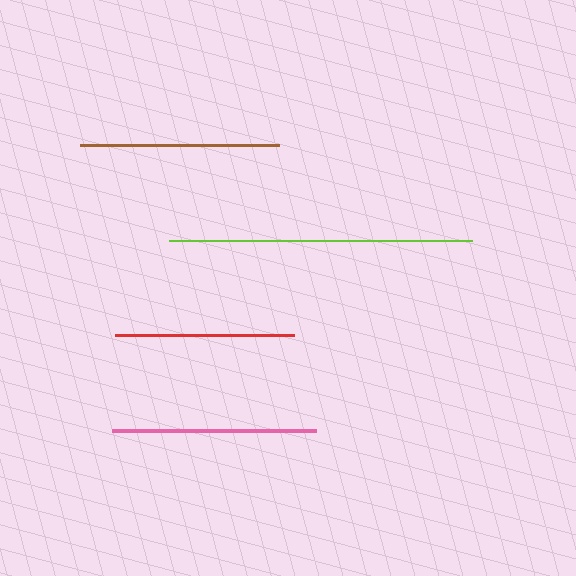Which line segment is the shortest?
The red line is the shortest at approximately 180 pixels.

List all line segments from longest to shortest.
From longest to shortest: lime, pink, brown, red.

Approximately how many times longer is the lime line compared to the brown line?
The lime line is approximately 1.5 times the length of the brown line.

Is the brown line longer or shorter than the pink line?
The pink line is longer than the brown line.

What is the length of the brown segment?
The brown segment is approximately 199 pixels long.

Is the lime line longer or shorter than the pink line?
The lime line is longer than the pink line.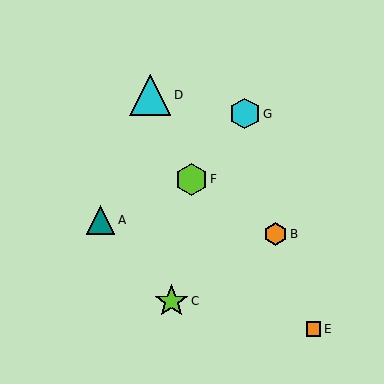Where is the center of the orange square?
The center of the orange square is at (313, 329).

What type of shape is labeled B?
Shape B is an orange hexagon.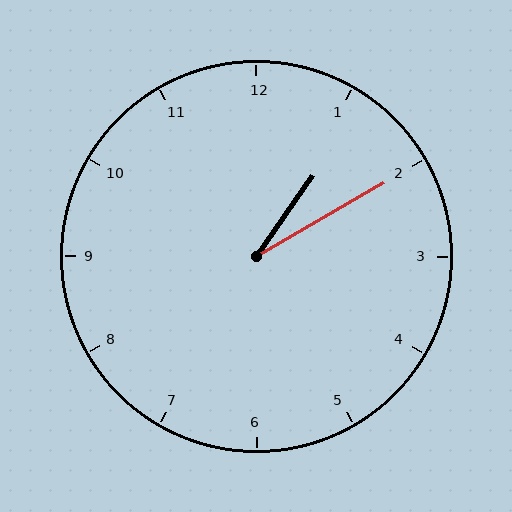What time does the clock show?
1:10.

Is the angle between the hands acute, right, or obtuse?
It is acute.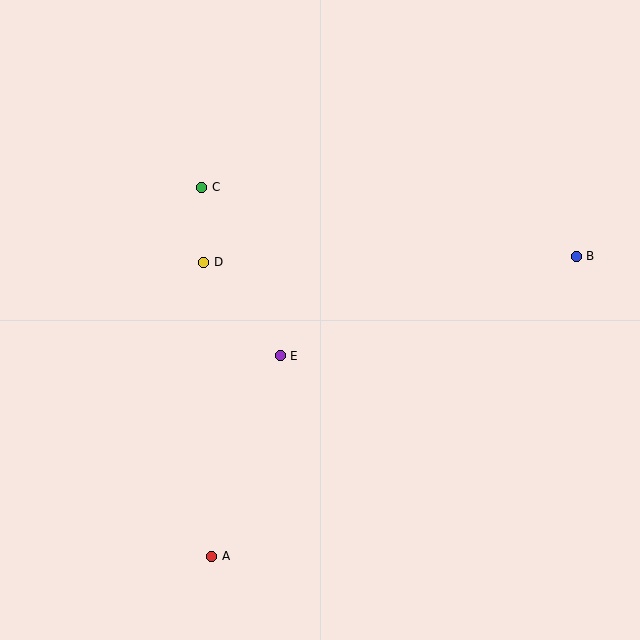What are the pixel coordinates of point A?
Point A is at (212, 556).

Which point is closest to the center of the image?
Point E at (280, 356) is closest to the center.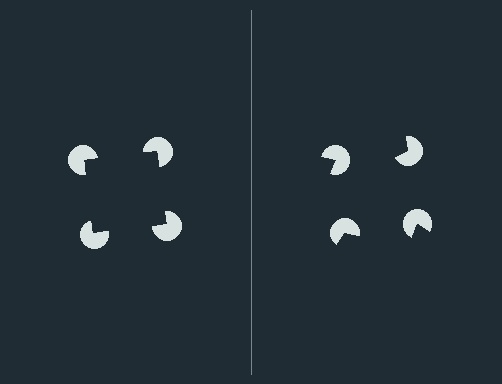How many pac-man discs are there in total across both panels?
8 — 4 on each side.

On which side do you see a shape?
An illusory square appears on the left side. On the right side the wedge cuts are rotated, so no coherent shape forms.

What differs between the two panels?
The pac-man discs are positioned identically on both sides; only the wedge orientations differ. On the left they align to a square; on the right they are misaligned.